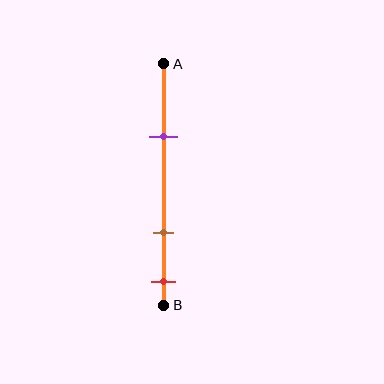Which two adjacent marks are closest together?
The brown and red marks are the closest adjacent pair.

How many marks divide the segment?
There are 3 marks dividing the segment.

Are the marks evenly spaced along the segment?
No, the marks are not evenly spaced.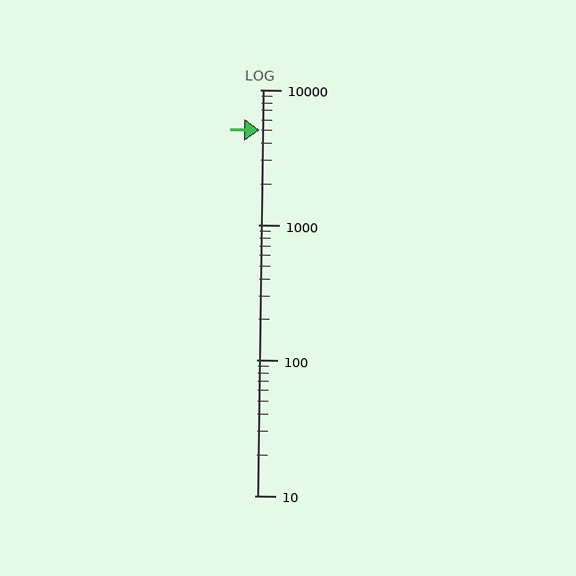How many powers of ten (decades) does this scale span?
The scale spans 3 decades, from 10 to 10000.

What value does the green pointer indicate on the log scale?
The pointer indicates approximately 5000.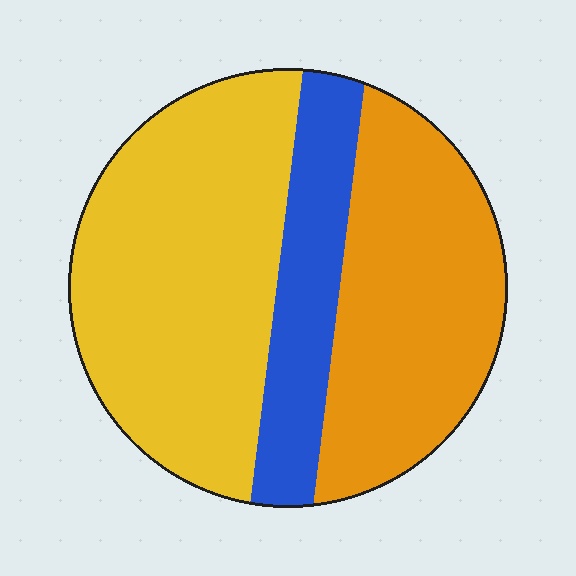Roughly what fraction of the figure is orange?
Orange covers roughly 35% of the figure.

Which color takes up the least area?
Blue, at roughly 20%.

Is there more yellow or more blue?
Yellow.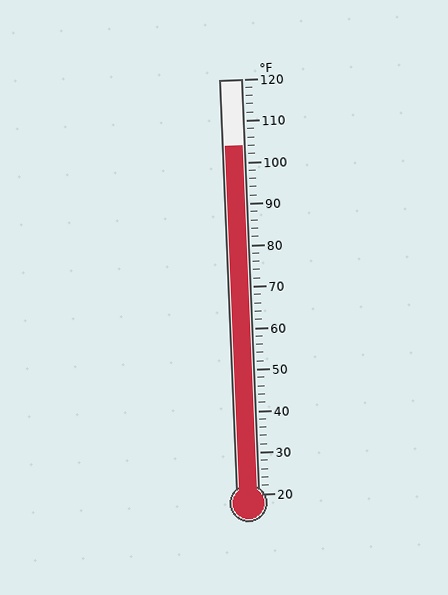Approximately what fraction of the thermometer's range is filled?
The thermometer is filled to approximately 85% of its range.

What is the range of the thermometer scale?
The thermometer scale ranges from 20°F to 120°F.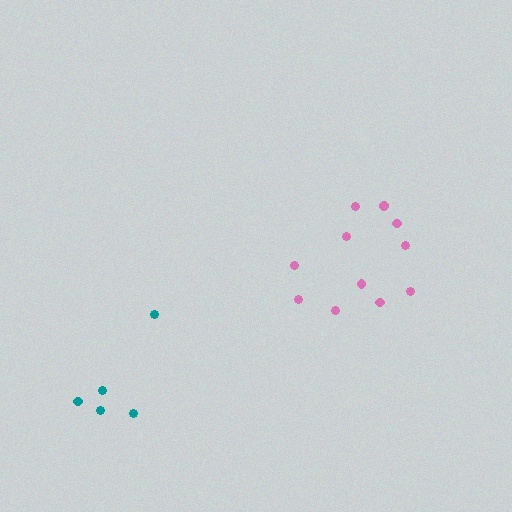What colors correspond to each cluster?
The clusters are colored: pink, teal.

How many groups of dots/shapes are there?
There are 2 groups.